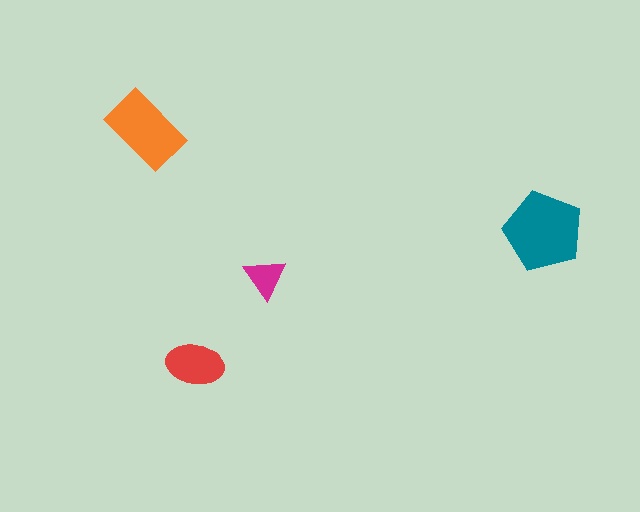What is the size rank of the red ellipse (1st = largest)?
3rd.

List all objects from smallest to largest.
The magenta triangle, the red ellipse, the orange rectangle, the teal pentagon.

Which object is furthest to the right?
The teal pentagon is rightmost.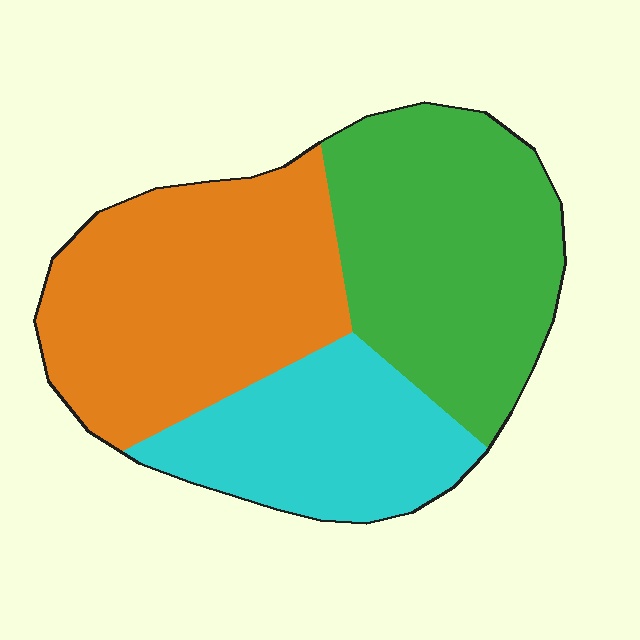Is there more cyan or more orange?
Orange.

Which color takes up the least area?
Cyan, at roughly 25%.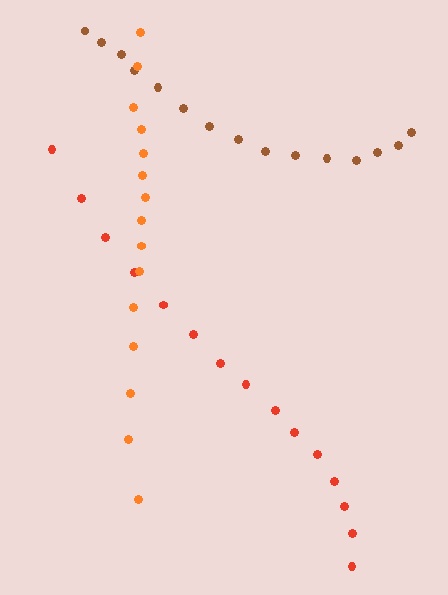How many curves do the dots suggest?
There are 3 distinct paths.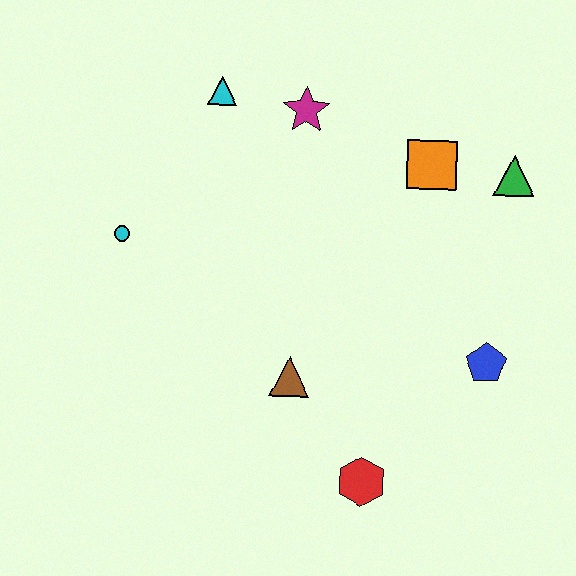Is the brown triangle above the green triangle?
No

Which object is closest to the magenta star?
The cyan triangle is closest to the magenta star.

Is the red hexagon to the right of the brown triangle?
Yes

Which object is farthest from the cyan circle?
The green triangle is farthest from the cyan circle.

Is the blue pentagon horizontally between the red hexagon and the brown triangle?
No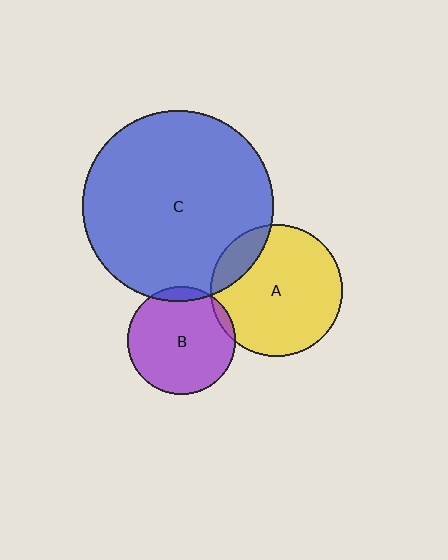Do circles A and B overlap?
Yes.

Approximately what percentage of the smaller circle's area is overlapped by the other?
Approximately 5%.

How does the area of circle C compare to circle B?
Approximately 3.1 times.